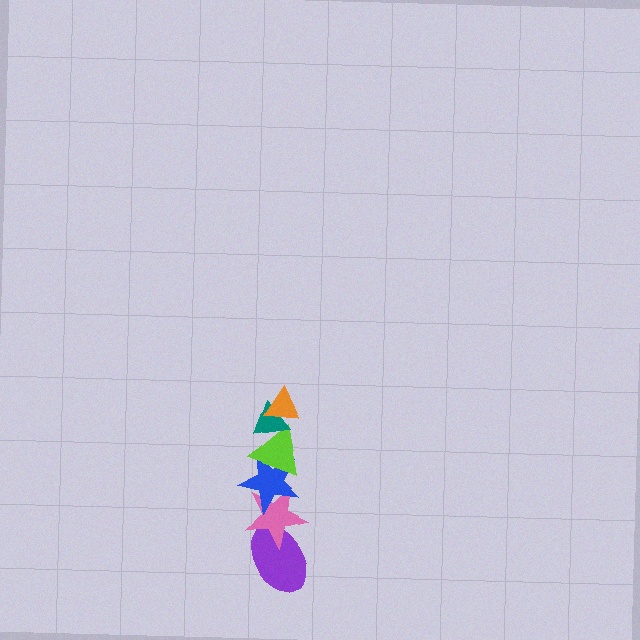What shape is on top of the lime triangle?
The teal triangle is on top of the lime triangle.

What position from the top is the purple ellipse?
The purple ellipse is 6th from the top.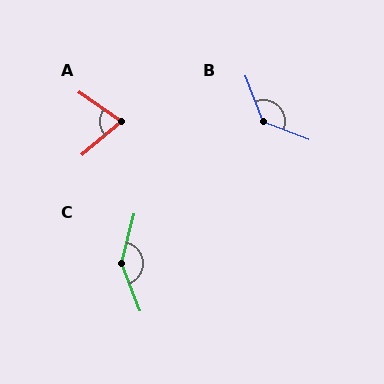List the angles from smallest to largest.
A (74°), B (132°), C (145°).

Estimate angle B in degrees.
Approximately 132 degrees.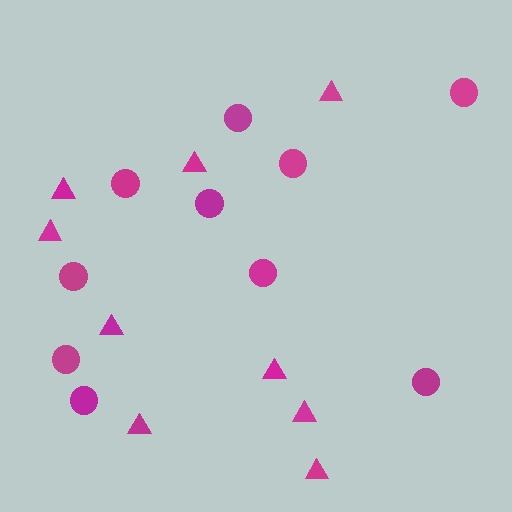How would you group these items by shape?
There are 2 groups: one group of triangles (9) and one group of circles (10).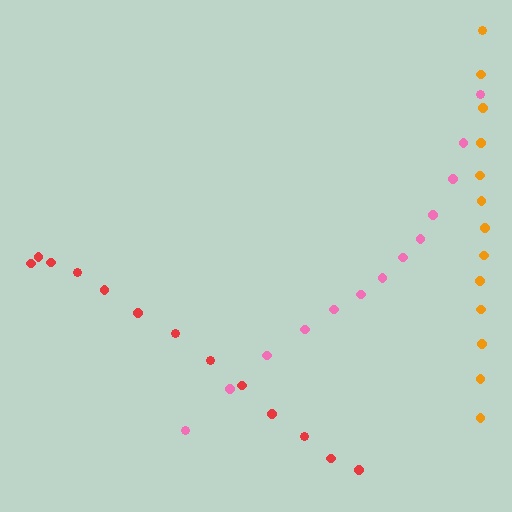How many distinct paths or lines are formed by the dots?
There are 3 distinct paths.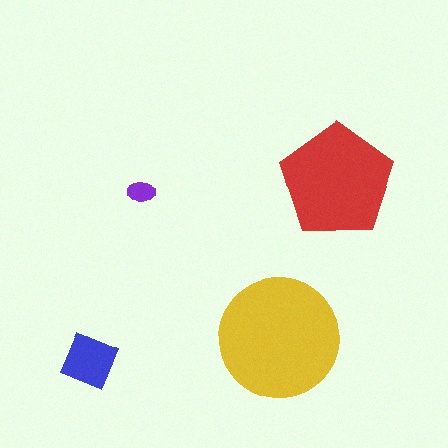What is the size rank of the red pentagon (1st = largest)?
2nd.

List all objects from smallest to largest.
The purple ellipse, the blue diamond, the red pentagon, the yellow circle.